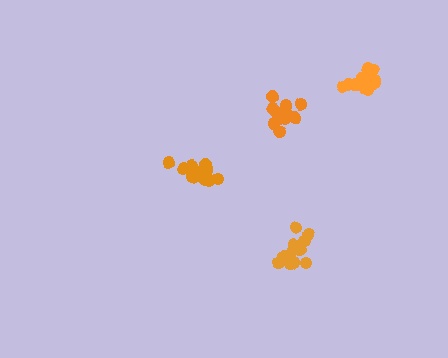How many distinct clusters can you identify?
There are 4 distinct clusters.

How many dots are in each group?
Group 1: 15 dots, Group 2: 17 dots, Group 3: 15 dots, Group 4: 16 dots (63 total).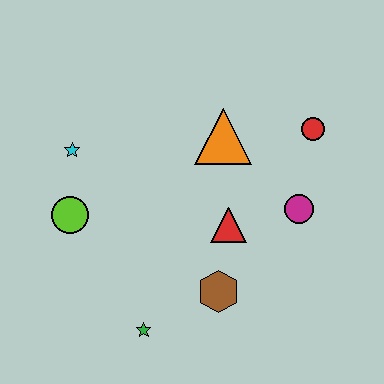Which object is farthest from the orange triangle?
The green star is farthest from the orange triangle.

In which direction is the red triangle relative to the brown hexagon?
The red triangle is above the brown hexagon.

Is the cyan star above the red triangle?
Yes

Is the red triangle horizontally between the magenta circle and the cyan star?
Yes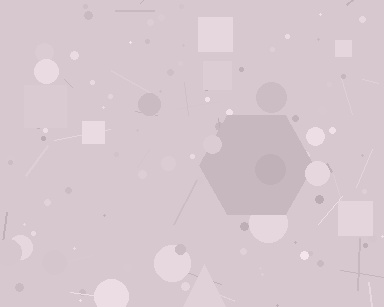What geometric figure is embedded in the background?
A hexagon is embedded in the background.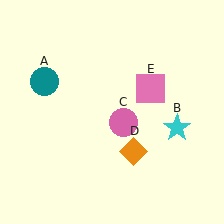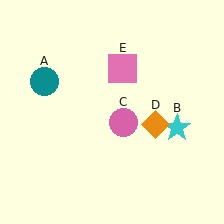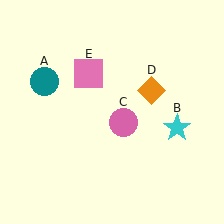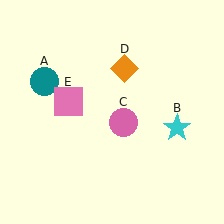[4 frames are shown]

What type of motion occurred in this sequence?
The orange diamond (object D), pink square (object E) rotated counterclockwise around the center of the scene.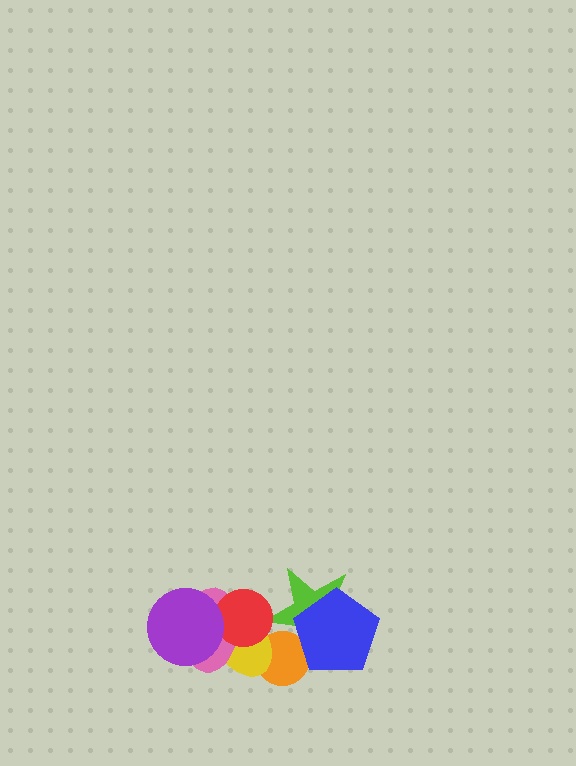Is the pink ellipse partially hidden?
Yes, it is partially covered by another shape.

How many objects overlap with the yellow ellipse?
5 objects overlap with the yellow ellipse.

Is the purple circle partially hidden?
No, no other shape covers it.